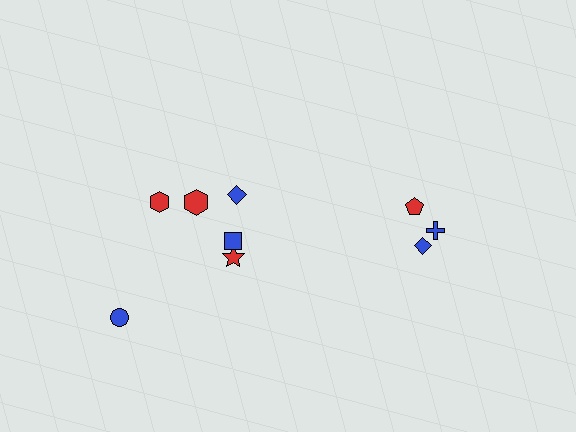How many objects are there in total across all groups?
There are 9 objects.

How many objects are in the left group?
There are 6 objects.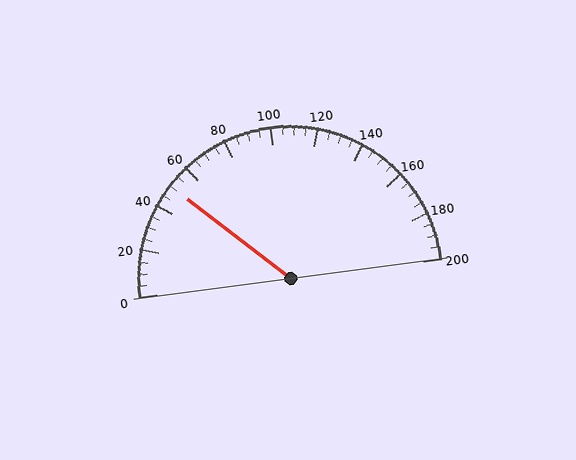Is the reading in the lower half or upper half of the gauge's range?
The reading is in the lower half of the range (0 to 200).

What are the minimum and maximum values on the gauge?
The gauge ranges from 0 to 200.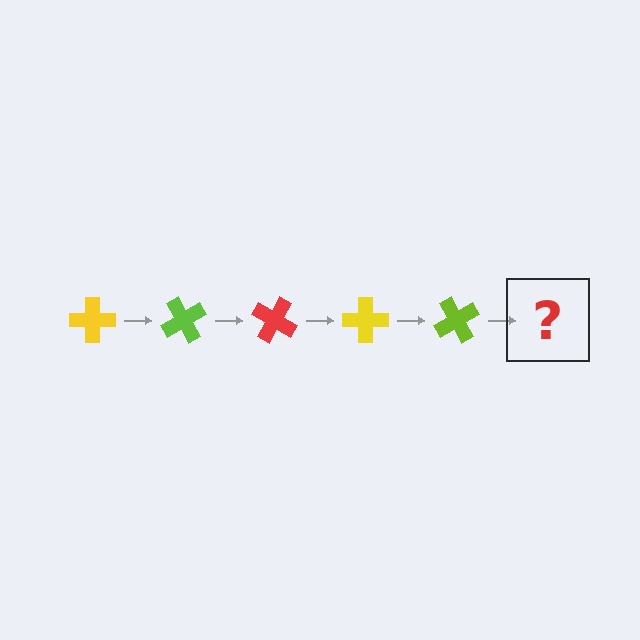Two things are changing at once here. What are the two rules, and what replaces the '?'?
The two rules are that it rotates 60 degrees each step and the color cycles through yellow, lime, and red. The '?' should be a red cross, rotated 300 degrees from the start.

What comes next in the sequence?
The next element should be a red cross, rotated 300 degrees from the start.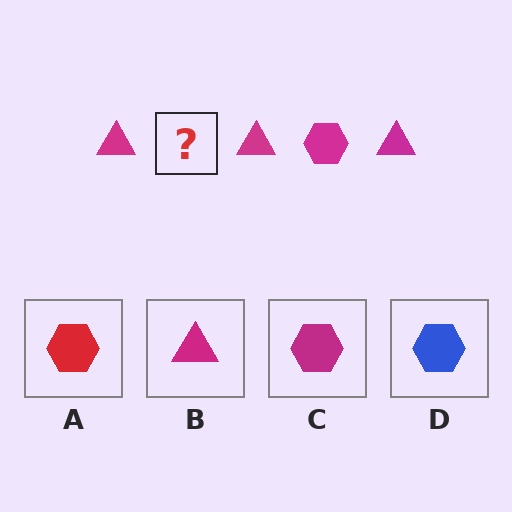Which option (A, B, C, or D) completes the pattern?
C.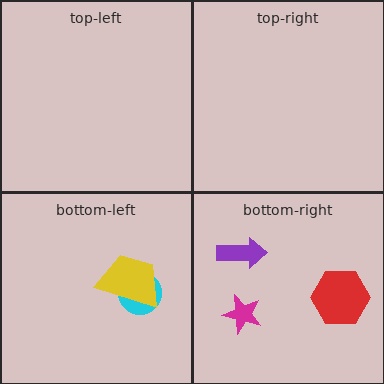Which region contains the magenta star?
The bottom-right region.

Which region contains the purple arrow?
The bottom-right region.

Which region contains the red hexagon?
The bottom-right region.